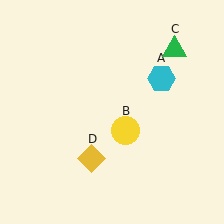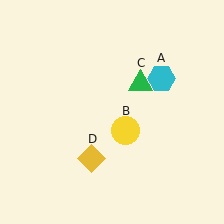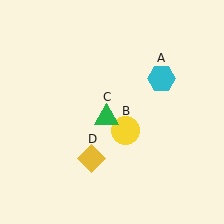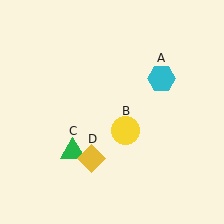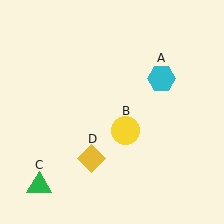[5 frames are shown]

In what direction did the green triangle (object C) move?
The green triangle (object C) moved down and to the left.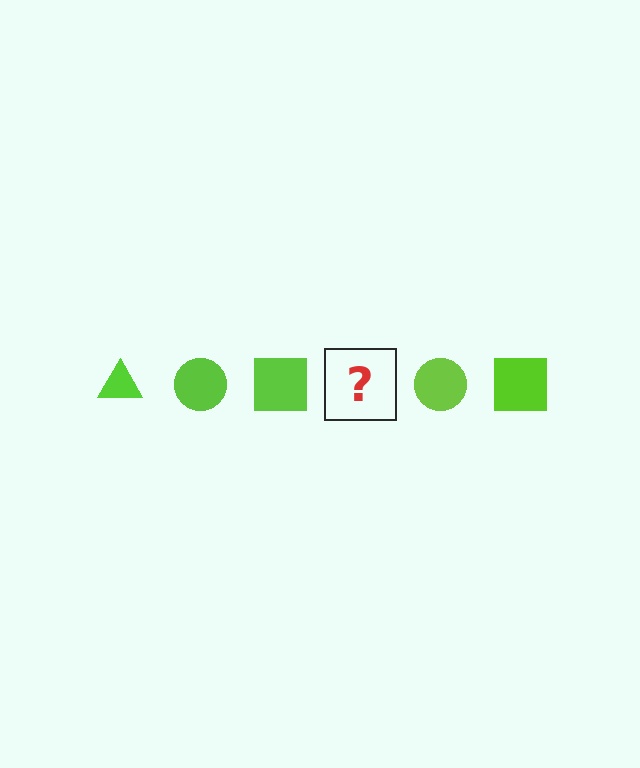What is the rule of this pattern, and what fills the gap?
The rule is that the pattern cycles through triangle, circle, square shapes in lime. The gap should be filled with a lime triangle.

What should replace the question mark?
The question mark should be replaced with a lime triangle.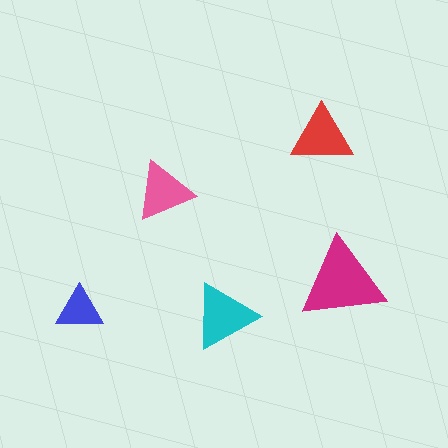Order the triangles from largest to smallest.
the magenta one, the cyan one, the red one, the pink one, the blue one.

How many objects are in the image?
There are 5 objects in the image.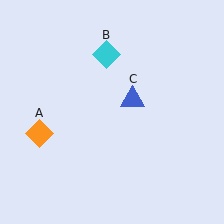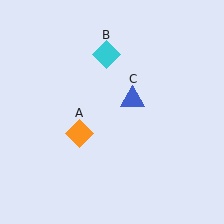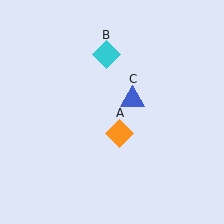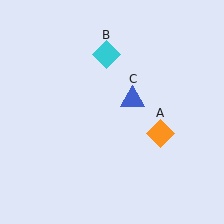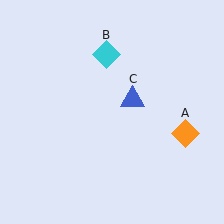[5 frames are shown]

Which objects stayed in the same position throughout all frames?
Cyan diamond (object B) and blue triangle (object C) remained stationary.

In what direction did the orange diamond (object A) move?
The orange diamond (object A) moved right.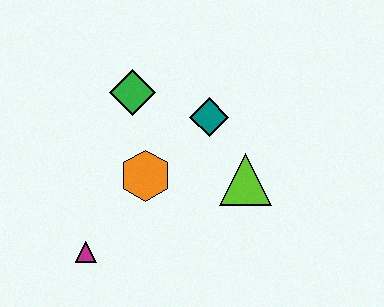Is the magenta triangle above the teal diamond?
No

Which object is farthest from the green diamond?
The magenta triangle is farthest from the green diamond.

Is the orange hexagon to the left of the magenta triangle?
No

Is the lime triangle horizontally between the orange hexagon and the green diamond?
No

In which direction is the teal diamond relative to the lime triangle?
The teal diamond is above the lime triangle.